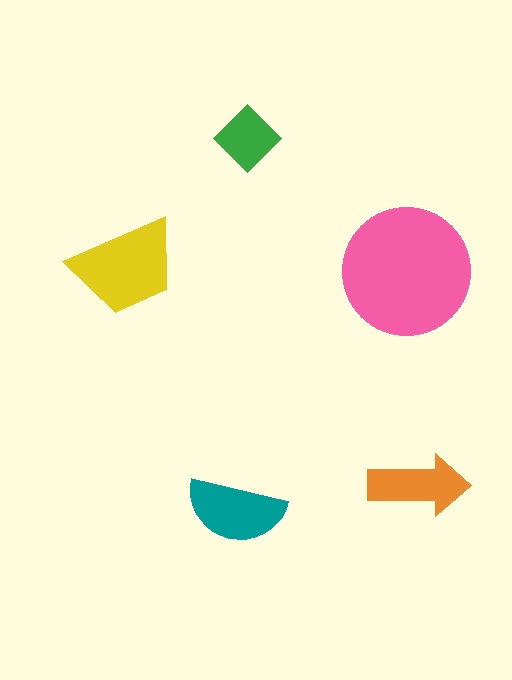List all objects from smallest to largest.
The green diamond, the orange arrow, the teal semicircle, the yellow trapezoid, the pink circle.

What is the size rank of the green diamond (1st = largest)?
5th.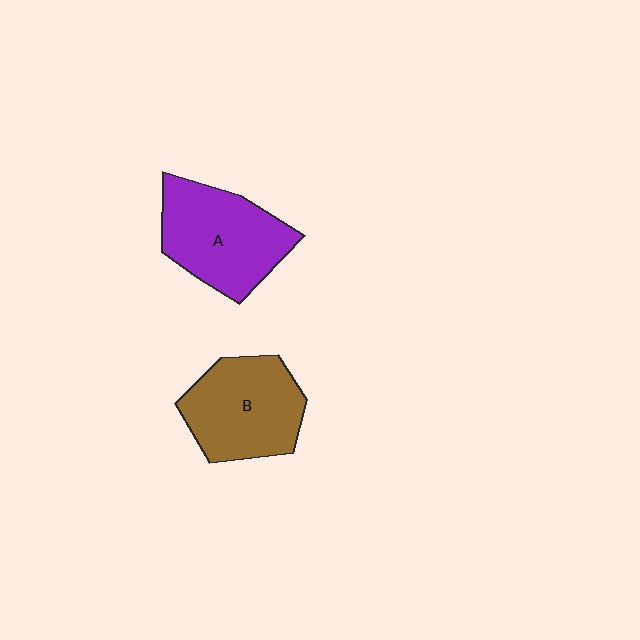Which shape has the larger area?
Shape A (purple).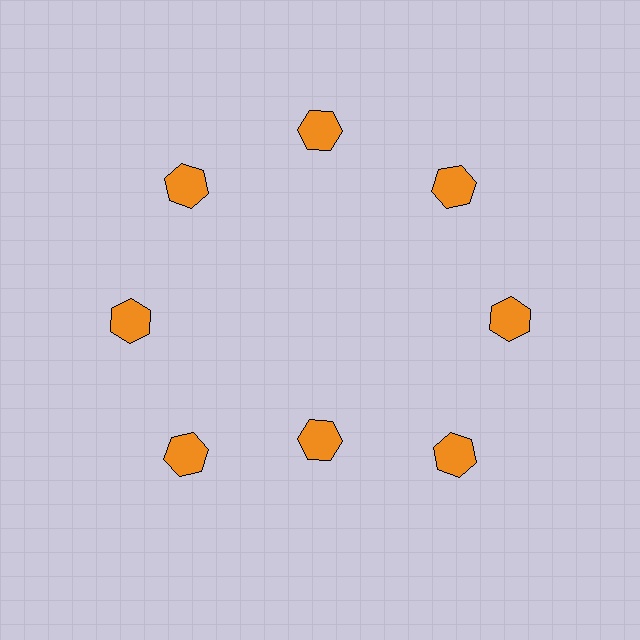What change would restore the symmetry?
The symmetry would be restored by moving it outward, back onto the ring so that all 8 hexagons sit at equal angles and equal distance from the center.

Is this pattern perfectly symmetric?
No. The 8 orange hexagons are arranged in a ring, but one element near the 6 o'clock position is pulled inward toward the center, breaking the 8-fold rotational symmetry.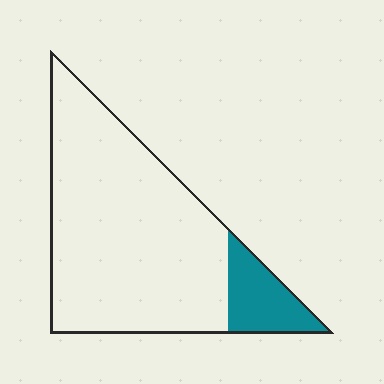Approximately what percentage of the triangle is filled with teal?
Approximately 15%.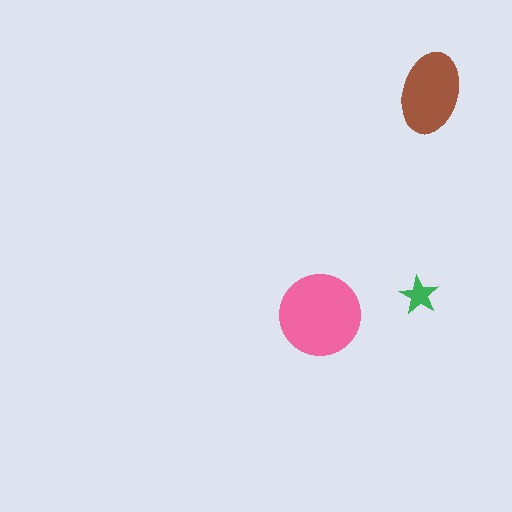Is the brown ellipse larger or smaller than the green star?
Larger.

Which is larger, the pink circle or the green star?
The pink circle.